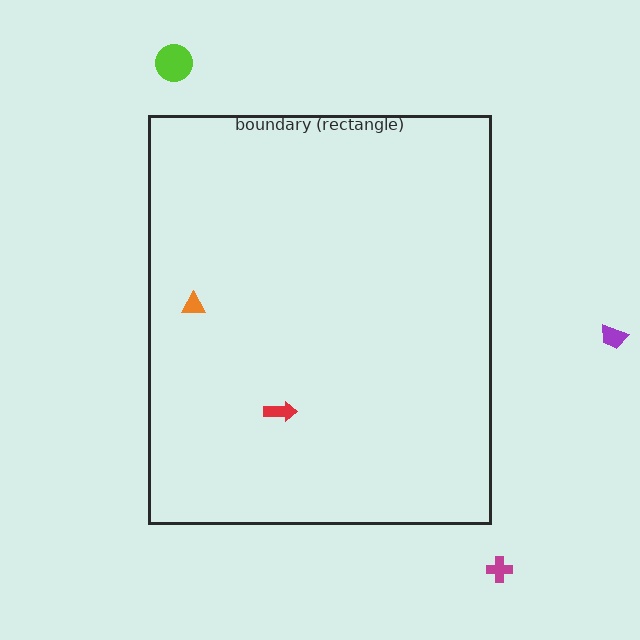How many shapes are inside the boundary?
2 inside, 3 outside.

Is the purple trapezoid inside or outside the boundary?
Outside.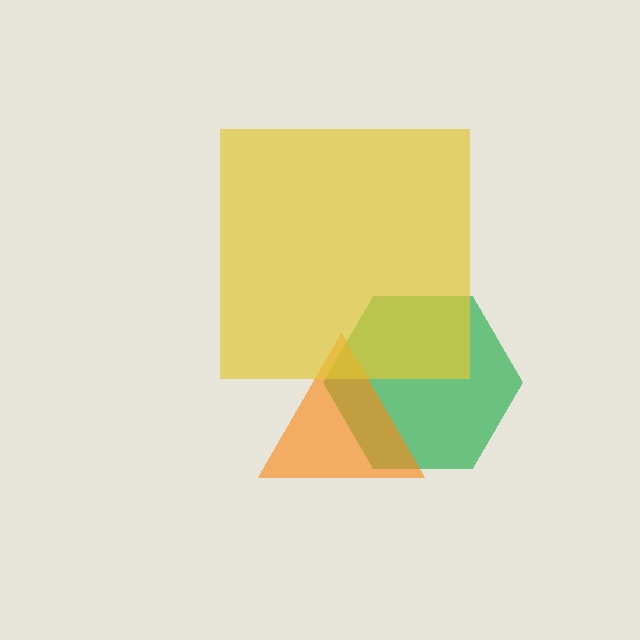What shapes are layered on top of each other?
The layered shapes are: a green hexagon, an orange triangle, a yellow square.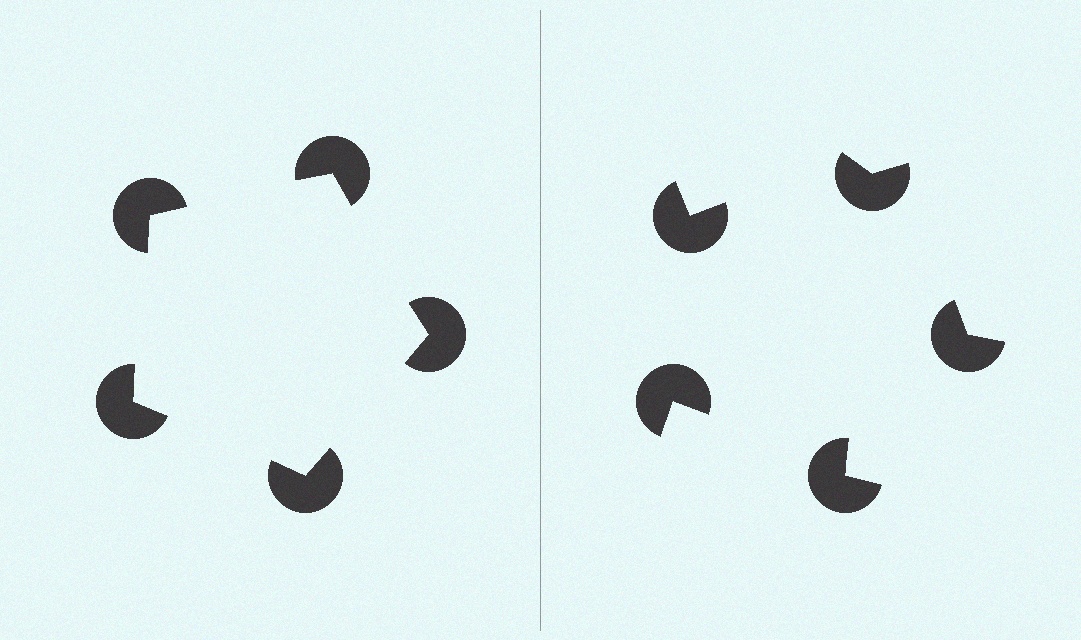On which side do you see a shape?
An illusory pentagon appears on the left side. On the right side the wedge cuts are rotated, so no coherent shape forms.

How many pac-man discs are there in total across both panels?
10 — 5 on each side.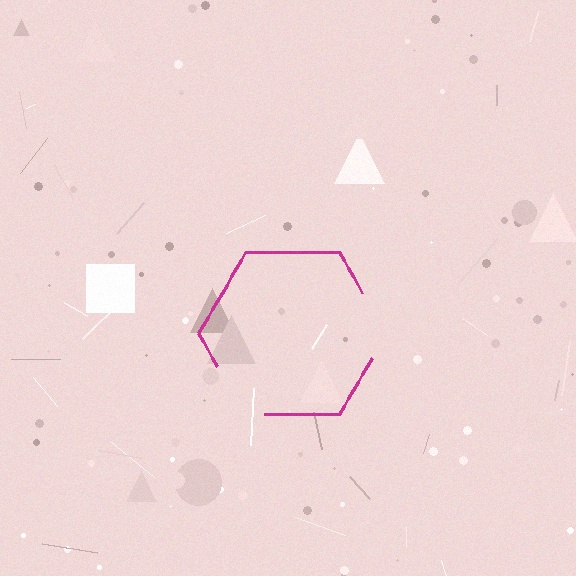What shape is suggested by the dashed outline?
The dashed outline suggests a hexagon.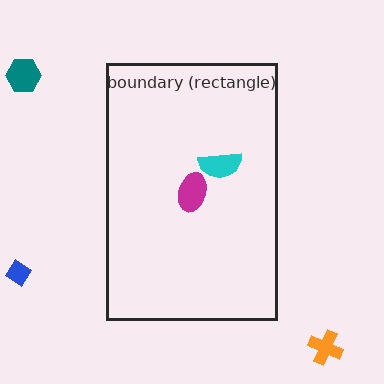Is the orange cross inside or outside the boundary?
Outside.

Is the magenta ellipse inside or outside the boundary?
Inside.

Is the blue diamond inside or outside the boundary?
Outside.